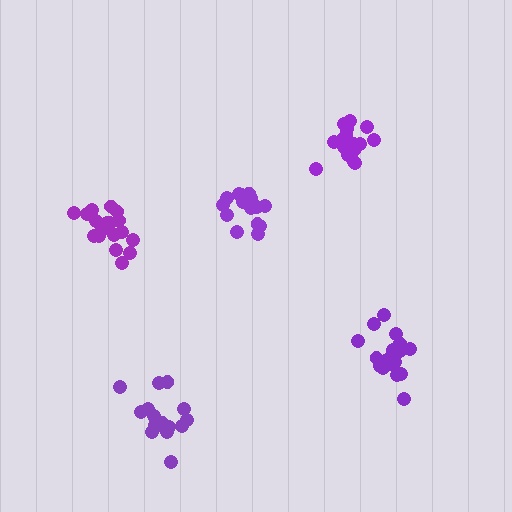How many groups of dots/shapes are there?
There are 5 groups.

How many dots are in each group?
Group 1: 15 dots, Group 2: 16 dots, Group 3: 18 dots, Group 4: 18 dots, Group 5: 19 dots (86 total).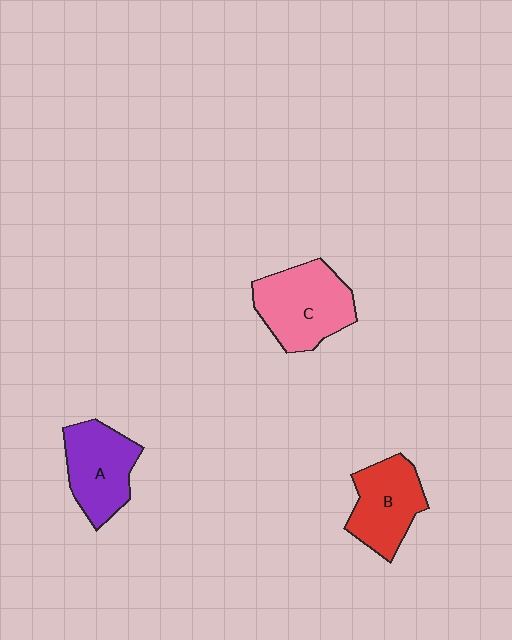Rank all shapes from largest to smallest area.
From largest to smallest: C (pink), A (purple), B (red).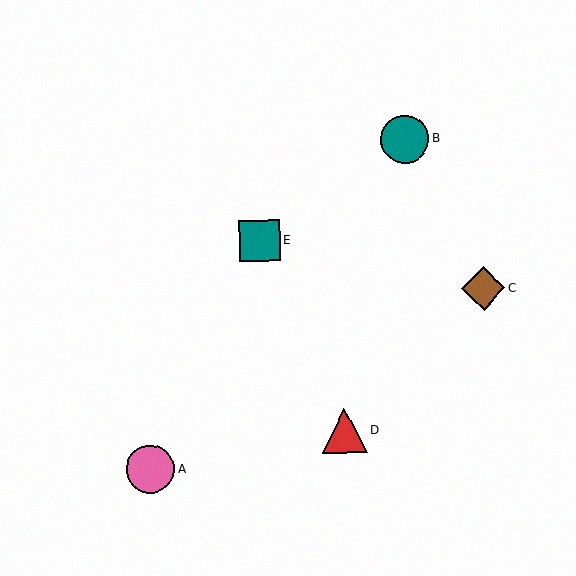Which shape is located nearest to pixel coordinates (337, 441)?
The red triangle (labeled D) at (345, 431) is nearest to that location.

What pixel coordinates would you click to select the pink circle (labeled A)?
Click at (150, 469) to select the pink circle A.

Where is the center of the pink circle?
The center of the pink circle is at (150, 469).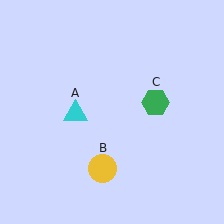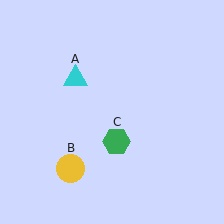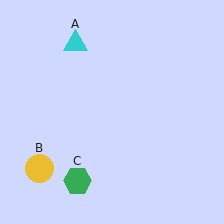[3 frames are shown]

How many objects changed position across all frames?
3 objects changed position: cyan triangle (object A), yellow circle (object B), green hexagon (object C).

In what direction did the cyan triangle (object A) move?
The cyan triangle (object A) moved up.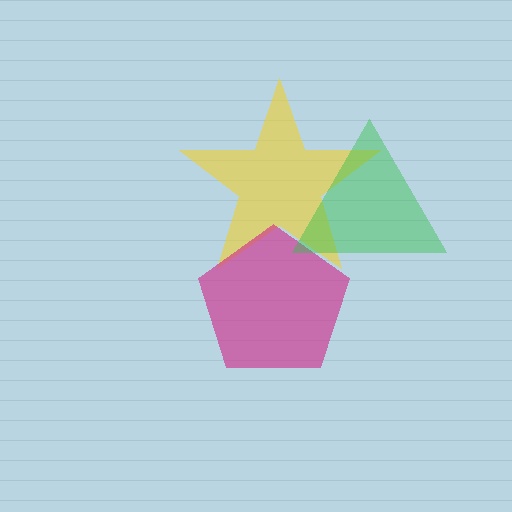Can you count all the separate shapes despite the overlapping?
Yes, there are 3 separate shapes.